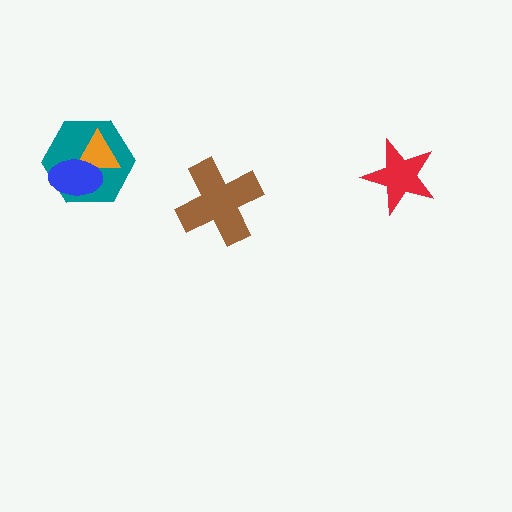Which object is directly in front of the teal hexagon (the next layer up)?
The orange triangle is directly in front of the teal hexagon.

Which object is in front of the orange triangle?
The blue ellipse is in front of the orange triangle.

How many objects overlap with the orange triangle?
2 objects overlap with the orange triangle.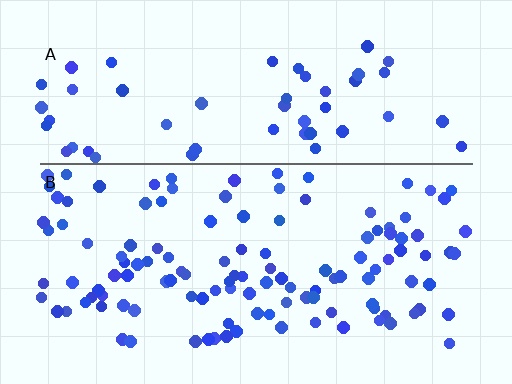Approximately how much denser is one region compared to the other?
Approximately 2.1× — region B over region A.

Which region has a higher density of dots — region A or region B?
B (the bottom).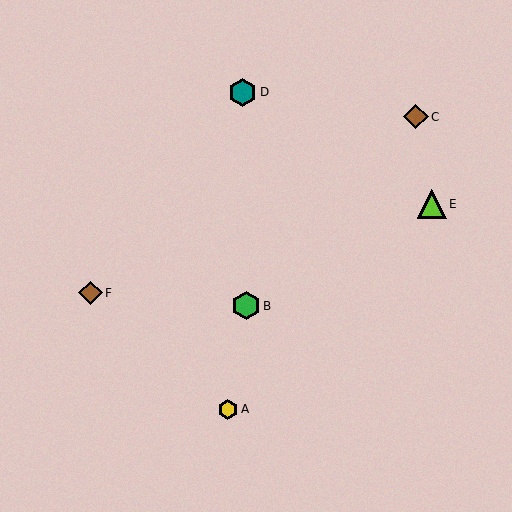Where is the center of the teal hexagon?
The center of the teal hexagon is at (242, 92).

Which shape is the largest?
The lime triangle (labeled E) is the largest.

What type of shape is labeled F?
Shape F is a brown diamond.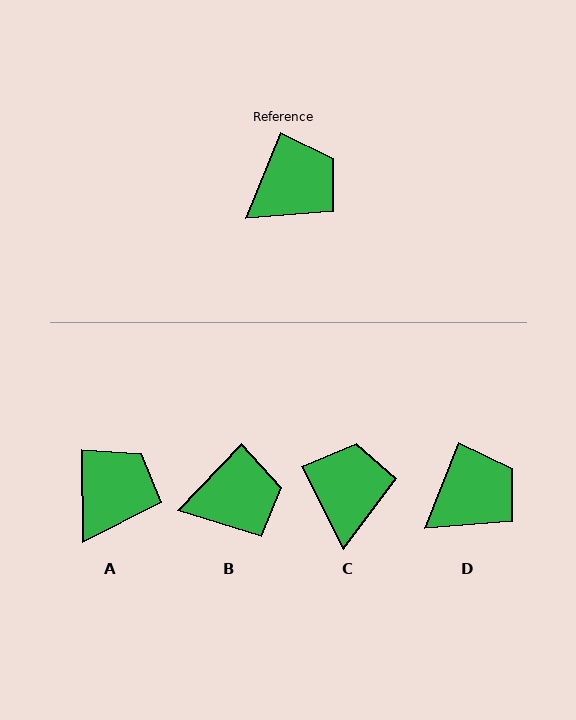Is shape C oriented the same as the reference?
No, it is off by about 49 degrees.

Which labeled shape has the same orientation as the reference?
D.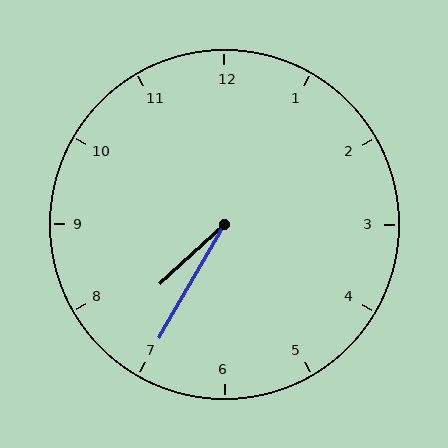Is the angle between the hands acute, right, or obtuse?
It is acute.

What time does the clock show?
7:35.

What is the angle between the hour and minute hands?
Approximately 18 degrees.